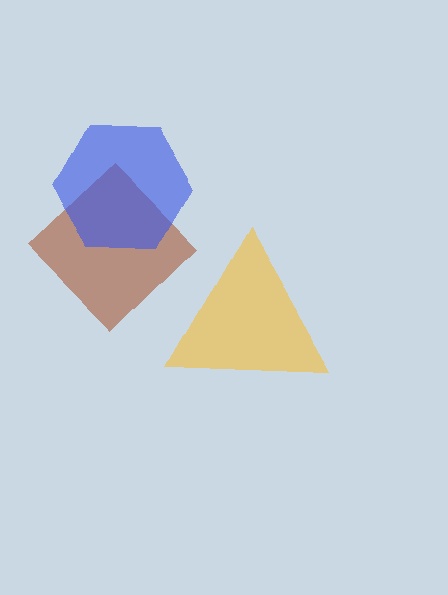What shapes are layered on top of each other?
The layered shapes are: a yellow triangle, a brown diamond, a blue hexagon.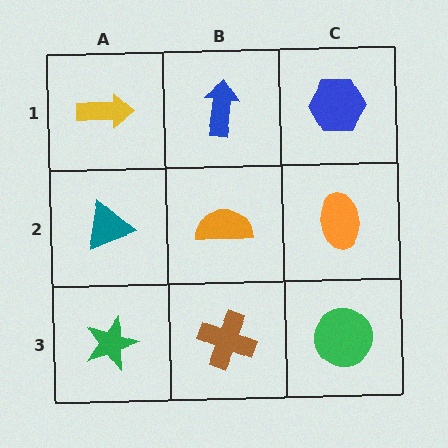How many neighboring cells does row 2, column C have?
3.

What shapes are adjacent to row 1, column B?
An orange semicircle (row 2, column B), a yellow arrow (row 1, column A), a blue hexagon (row 1, column C).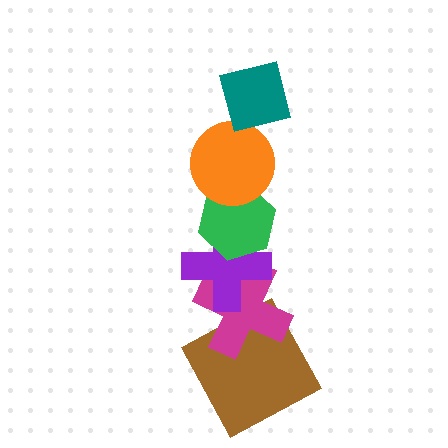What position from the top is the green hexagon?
The green hexagon is 3rd from the top.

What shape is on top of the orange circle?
The teal square is on top of the orange circle.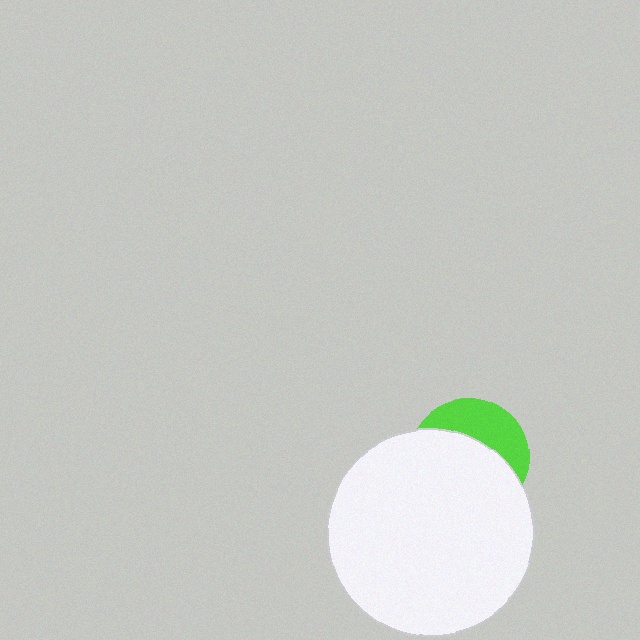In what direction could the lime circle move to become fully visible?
The lime circle could move up. That would shift it out from behind the white circle entirely.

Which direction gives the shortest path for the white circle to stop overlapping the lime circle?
Moving down gives the shortest separation.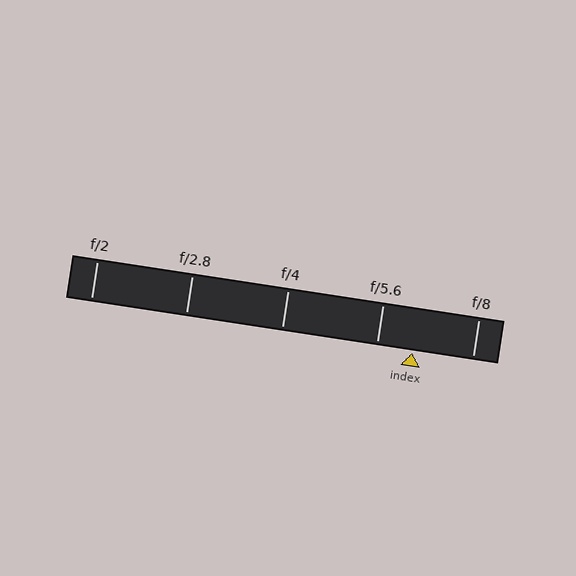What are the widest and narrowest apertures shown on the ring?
The widest aperture shown is f/2 and the narrowest is f/8.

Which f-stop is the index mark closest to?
The index mark is closest to f/5.6.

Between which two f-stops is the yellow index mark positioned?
The index mark is between f/5.6 and f/8.